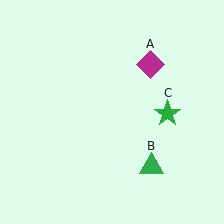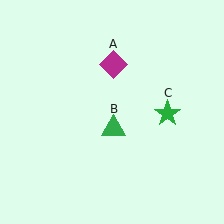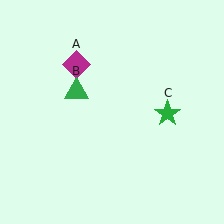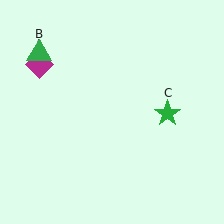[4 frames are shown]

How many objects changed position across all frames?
2 objects changed position: magenta diamond (object A), green triangle (object B).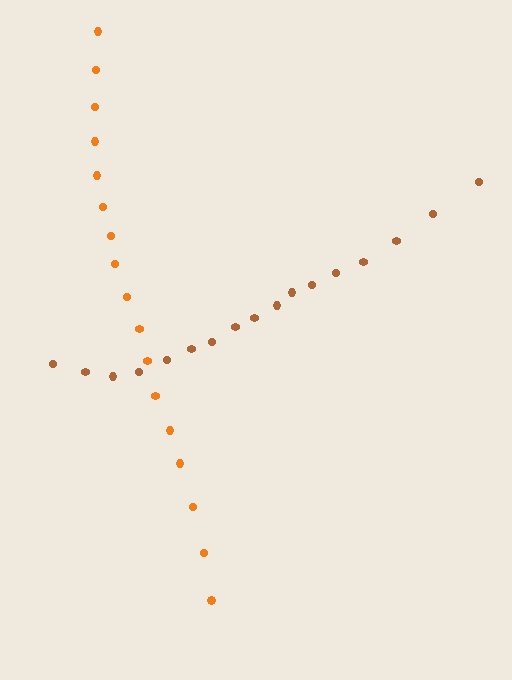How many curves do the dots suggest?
There are 2 distinct paths.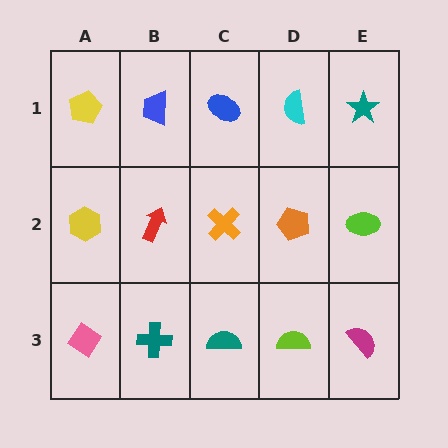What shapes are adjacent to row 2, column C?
A blue ellipse (row 1, column C), a teal semicircle (row 3, column C), a red arrow (row 2, column B), an orange pentagon (row 2, column D).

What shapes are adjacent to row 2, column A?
A yellow pentagon (row 1, column A), a pink diamond (row 3, column A), a red arrow (row 2, column B).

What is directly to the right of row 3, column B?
A teal semicircle.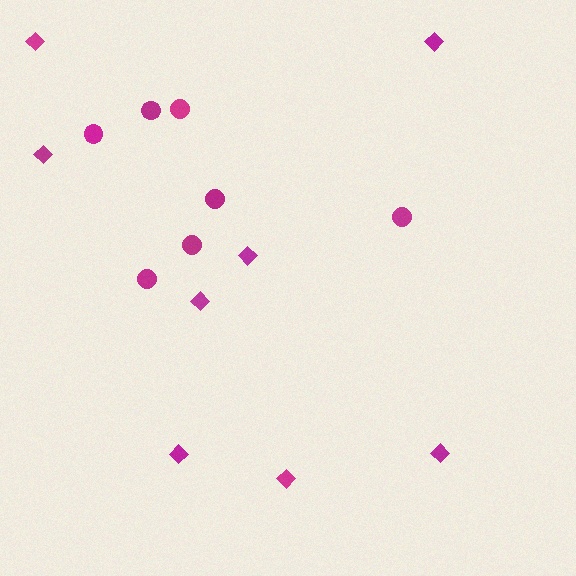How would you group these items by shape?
There are 2 groups: one group of diamonds (8) and one group of circles (7).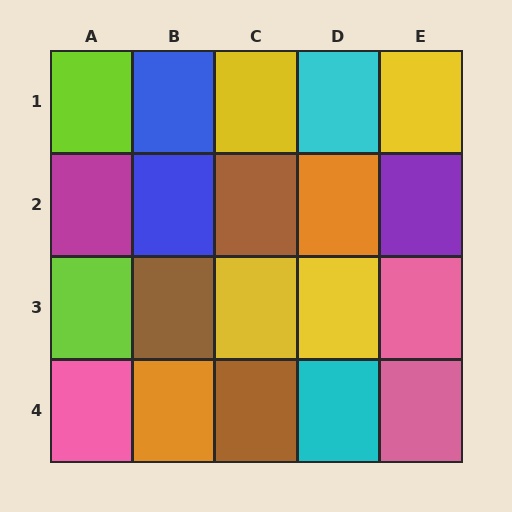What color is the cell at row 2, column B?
Blue.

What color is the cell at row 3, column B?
Brown.